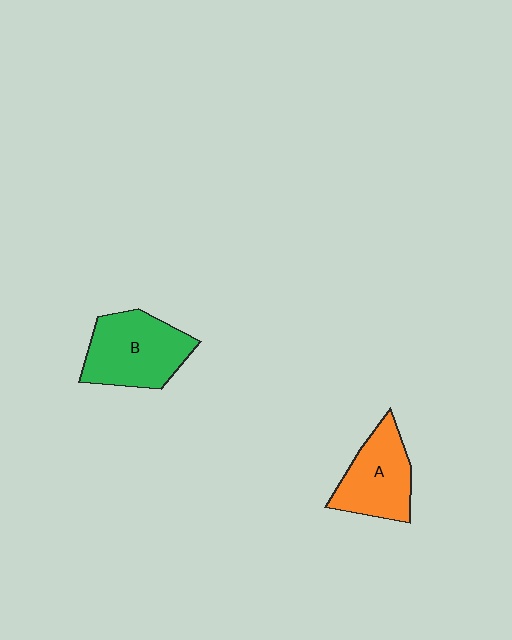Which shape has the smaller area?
Shape A (orange).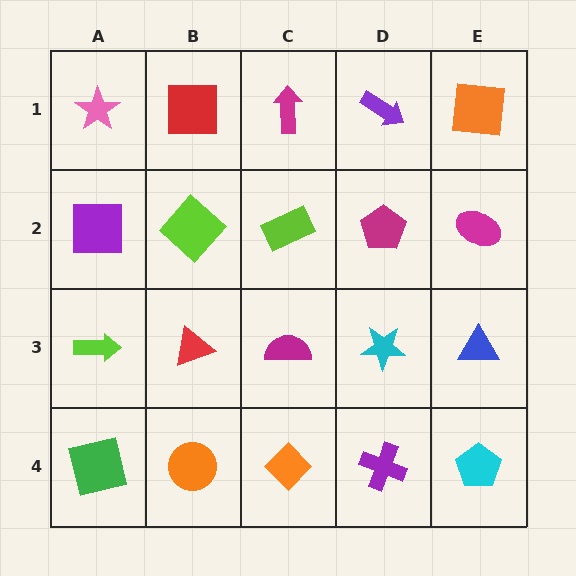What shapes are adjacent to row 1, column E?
A magenta ellipse (row 2, column E), a purple arrow (row 1, column D).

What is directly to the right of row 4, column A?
An orange circle.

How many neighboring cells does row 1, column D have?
3.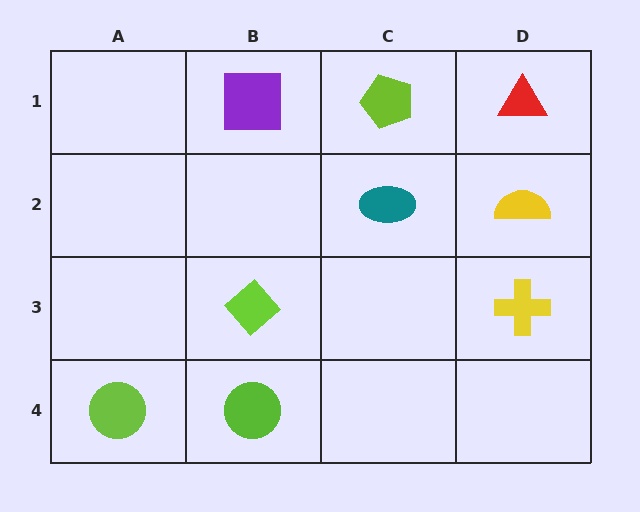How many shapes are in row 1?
3 shapes.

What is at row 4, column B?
A lime circle.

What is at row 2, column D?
A yellow semicircle.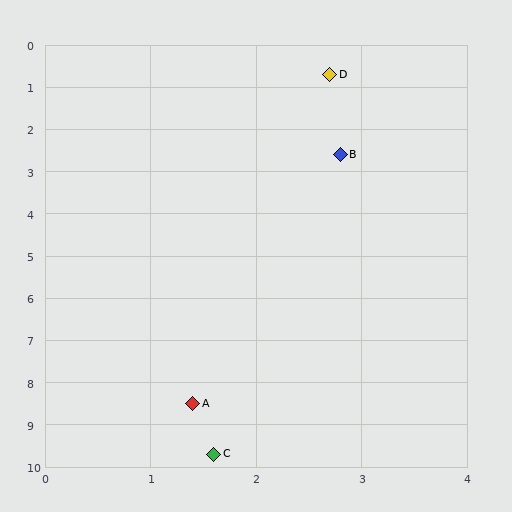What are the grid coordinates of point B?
Point B is at approximately (2.8, 2.6).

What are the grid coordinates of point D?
Point D is at approximately (2.7, 0.7).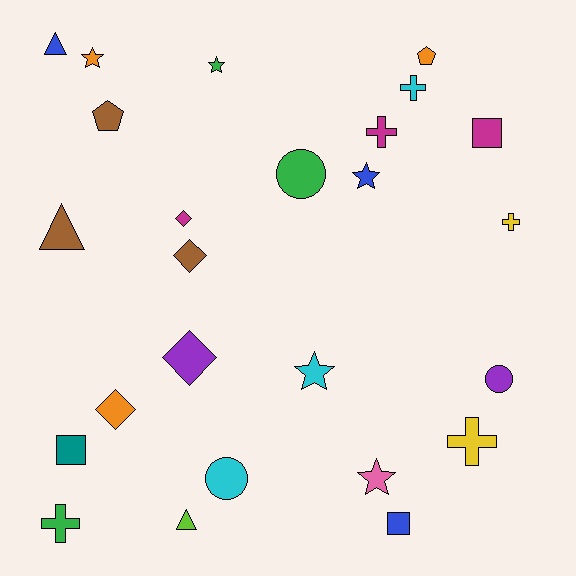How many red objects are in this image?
There are no red objects.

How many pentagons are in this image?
There are 2 pentagons.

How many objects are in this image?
There are 25 objects.